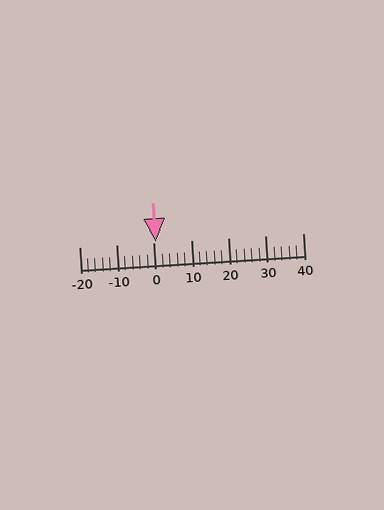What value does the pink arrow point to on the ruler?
The pink arrow points to approximately 0.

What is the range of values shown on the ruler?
The ruler shows values from -20 to 40.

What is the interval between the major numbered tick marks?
The major tick marks are spaced 10 units apart.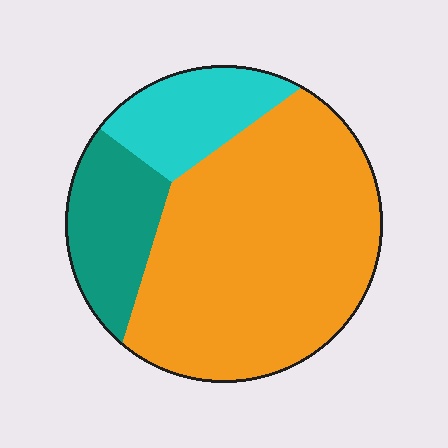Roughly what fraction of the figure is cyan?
Cyan covers around 15% of the figure.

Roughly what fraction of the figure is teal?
Teal takes up about one sixth (1/6) of the figure.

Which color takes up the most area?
Orange, at roughly 65%.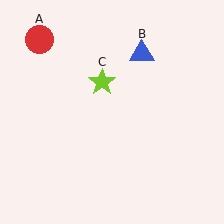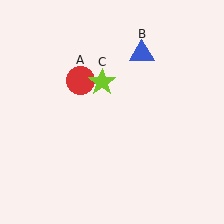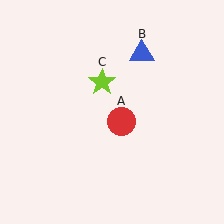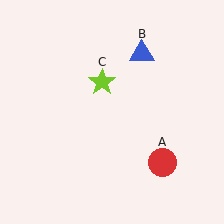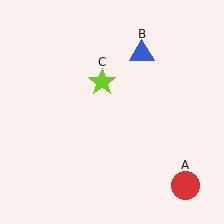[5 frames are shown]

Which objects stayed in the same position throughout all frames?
Blue triangle (object B) and lime star (object C) remained stationary.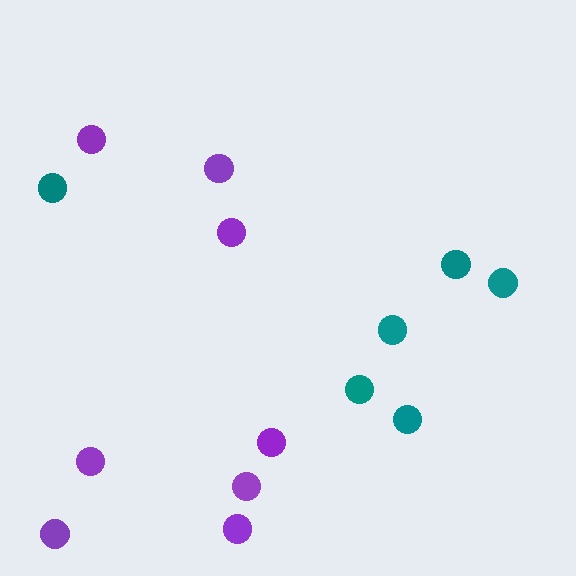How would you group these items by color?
There are 2 groups: one group of teal circles (6) and one group of purple circles (8).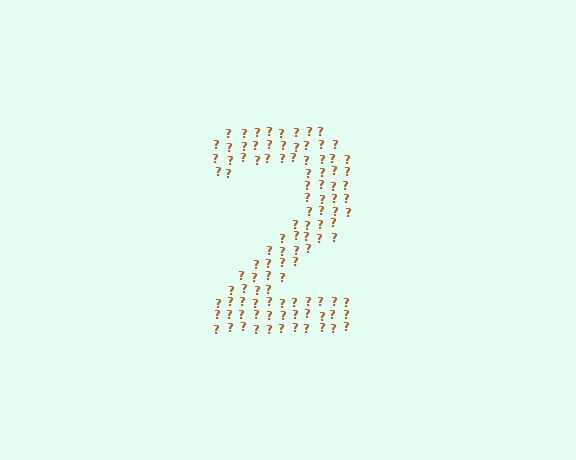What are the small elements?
The small elements are question marks.